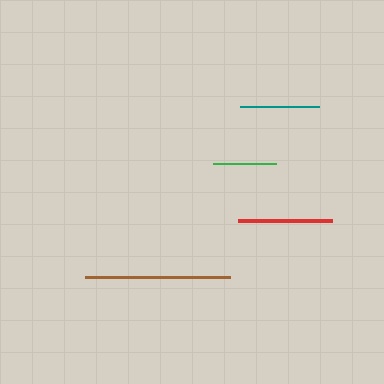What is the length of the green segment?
The green segment is approximately 62 pixels long.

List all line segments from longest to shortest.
From longest to shortest: brown, red, teal, green.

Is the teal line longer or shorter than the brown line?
The brown line is longer than the teal line.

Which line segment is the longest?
The brown line is the longest at approximately 145 pixels.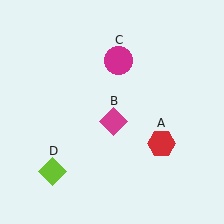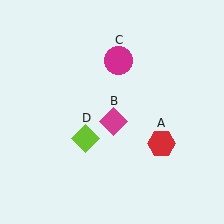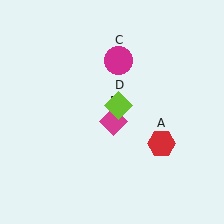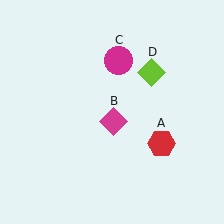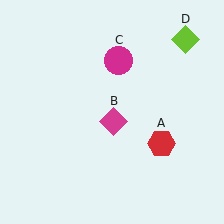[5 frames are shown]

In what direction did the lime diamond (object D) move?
The lime diamond (object D) moved up and to the right.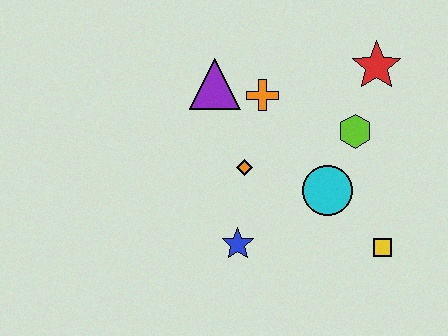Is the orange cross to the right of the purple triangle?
Yes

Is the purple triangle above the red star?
No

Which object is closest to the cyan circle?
The lime hexagon is closest to the cyan circle.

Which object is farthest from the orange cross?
The yellow square is farthest from the orange cross.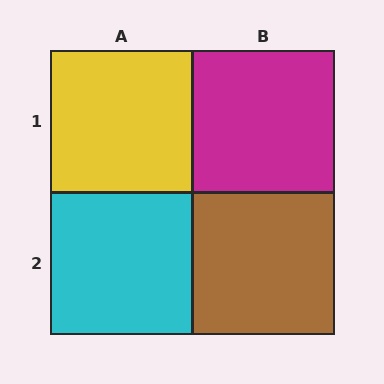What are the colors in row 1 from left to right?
Yellow, magenta.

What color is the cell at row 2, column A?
Cyan.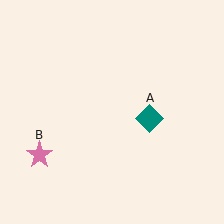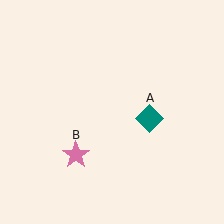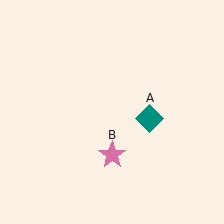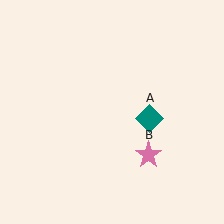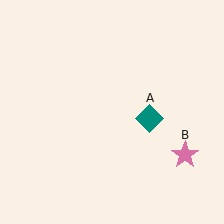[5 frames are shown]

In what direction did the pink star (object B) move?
The pink star (object B) moved right.